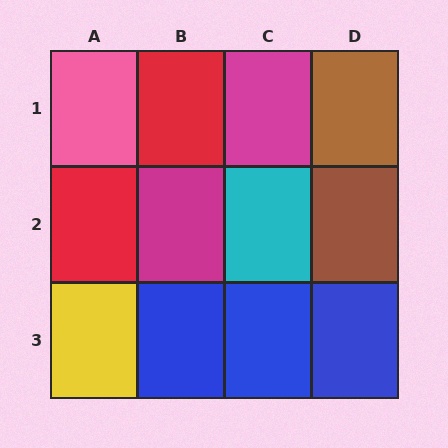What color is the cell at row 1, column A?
Pink.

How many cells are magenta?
2 cells are magenta.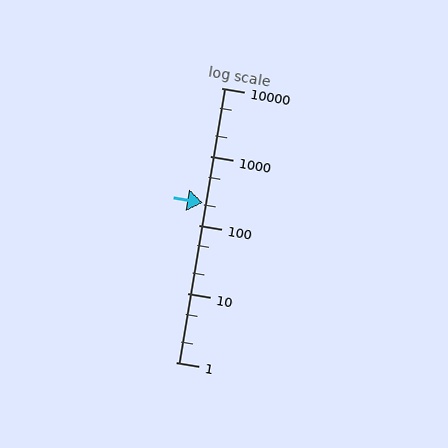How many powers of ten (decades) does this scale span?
The scale spans 4 decades, from 1 to 10000.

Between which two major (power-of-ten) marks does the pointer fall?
The pointer is between 100 and 1000.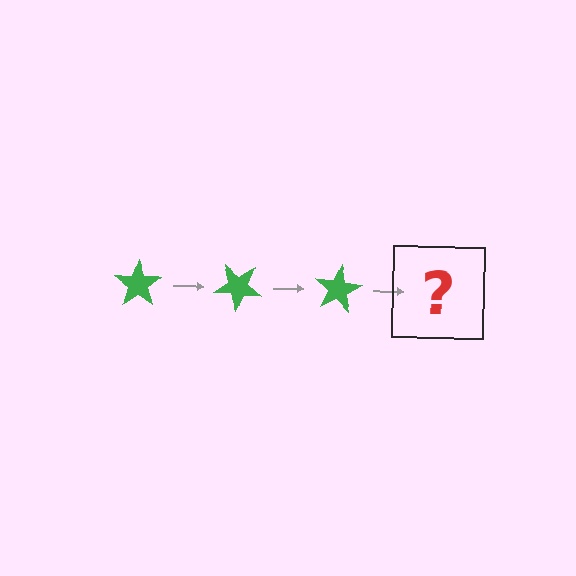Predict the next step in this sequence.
The next step is a green star rotated 120 degrees.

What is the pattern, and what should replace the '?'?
The pattern is that the star rotates 40 degrees each step. The '?' should be a green star rotated 120 degrees.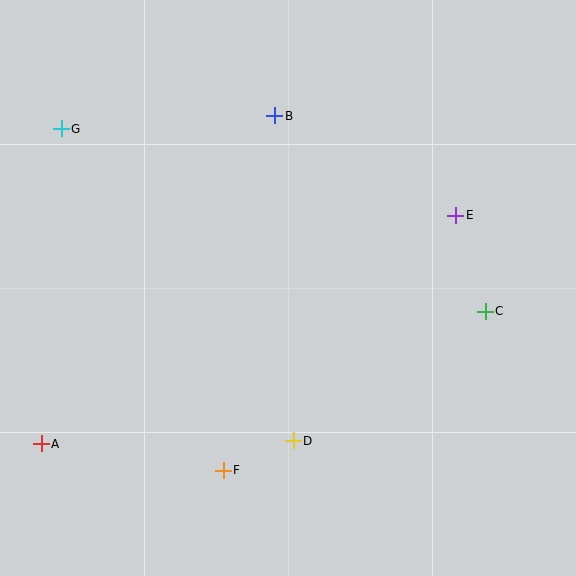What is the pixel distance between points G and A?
The distance between G and A is 316 pixels.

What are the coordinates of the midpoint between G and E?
The midpoint between G and E is at (258, 172).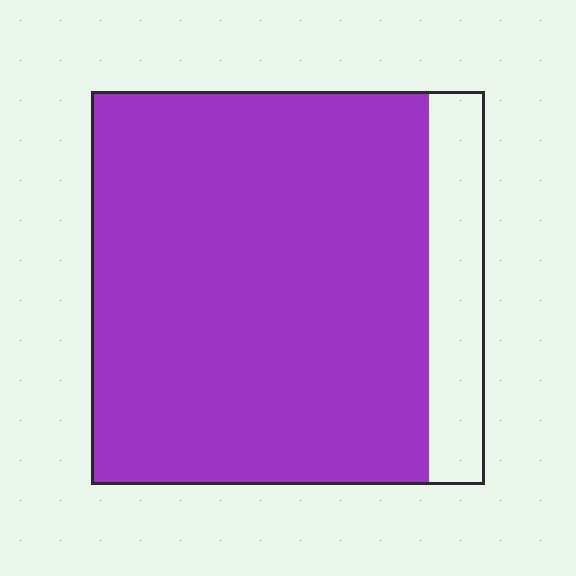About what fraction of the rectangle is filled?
About seven eighths (7/8).